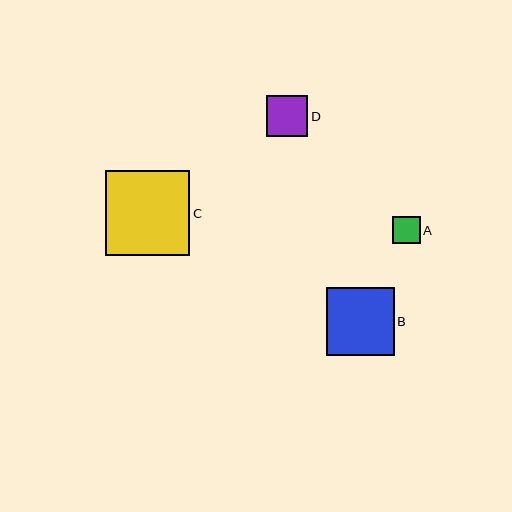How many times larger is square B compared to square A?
Square B is approximately 2.5 times the size of square A.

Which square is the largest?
Square C is the largest with a size of approximately 84 pixels.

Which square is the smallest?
Square A is the smallest with a size of approximately 27 pixels.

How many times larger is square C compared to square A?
Square C is approximately 3.1 times the size of square A.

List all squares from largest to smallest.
From largest to smallest: C, B, D, A.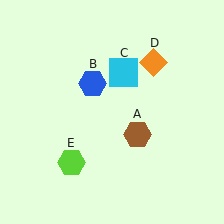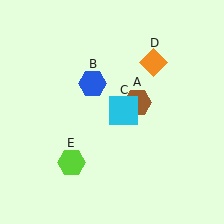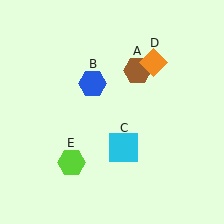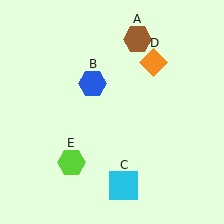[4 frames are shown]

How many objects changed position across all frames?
2 objects changed position: brown hexagon (object A), cyan square (object C).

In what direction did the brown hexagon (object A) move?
The brown hexagon (object A) moved up.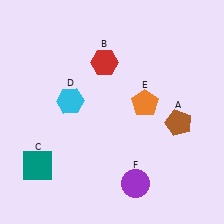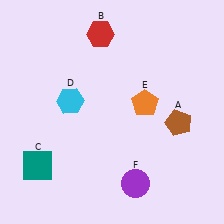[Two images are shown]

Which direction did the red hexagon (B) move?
The red hexagon (B) moved up.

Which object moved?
The red hexagon (B) moved up.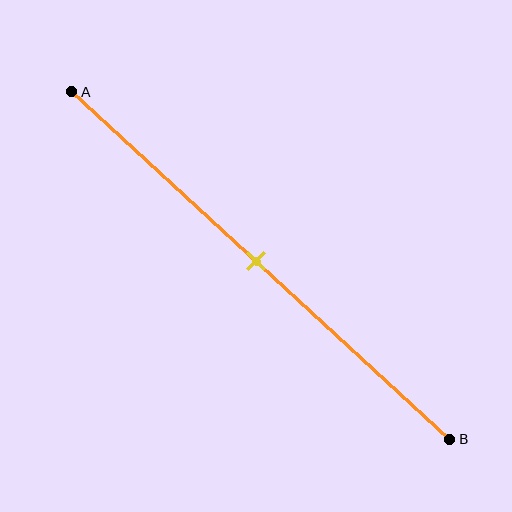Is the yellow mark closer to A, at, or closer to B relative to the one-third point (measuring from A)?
The yellow mark is closer to point B than the one-third point of segment AB.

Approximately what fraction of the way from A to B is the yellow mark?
The yellow mark is approximately 50% of the way from A to B.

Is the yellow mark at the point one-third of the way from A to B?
No, the mark is at about 50% from A, not at the 33% one-third point.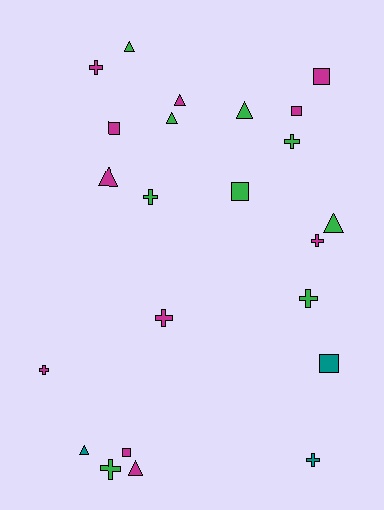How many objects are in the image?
There are 23 objects.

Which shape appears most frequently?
Cross, with 9 objects.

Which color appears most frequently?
Magenta, with 11 objects.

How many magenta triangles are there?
There are 3 magenta triangles.